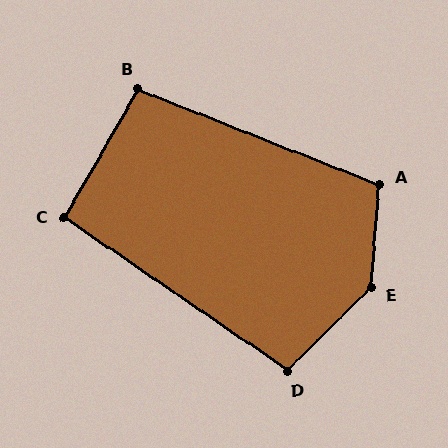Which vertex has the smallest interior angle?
C, at approximately 94 degrees.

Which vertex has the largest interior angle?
E, at approximately 140 degrees.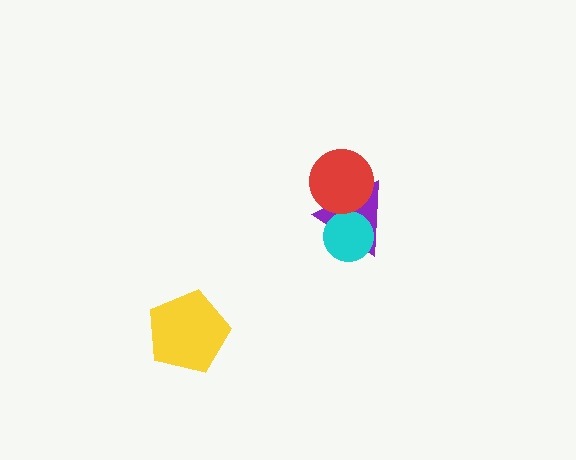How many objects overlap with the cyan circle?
1 object overlaps with the cyan circle.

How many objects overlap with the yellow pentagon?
0 objects overlap with the yellow pentagon.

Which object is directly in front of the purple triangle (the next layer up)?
The cyan circle is directly in front of the purple triangle.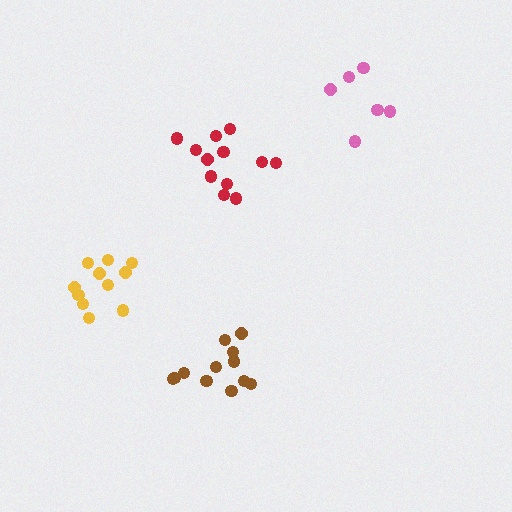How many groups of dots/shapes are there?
There are 4 groups.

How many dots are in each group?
Group 1: 11 dots, Group 2: 12 dots, Group 3: 12 dots, Group 4: 6 dots (41 total).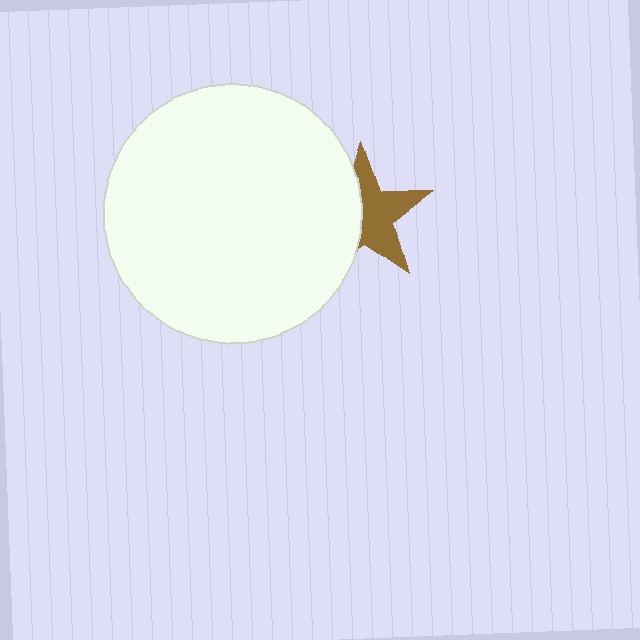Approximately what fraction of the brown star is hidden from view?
Roughly 44% of the brown star is hidden behind the white circle.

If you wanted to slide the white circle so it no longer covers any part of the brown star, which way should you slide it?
Slide it left — that is the most direct way to separate the two shapes.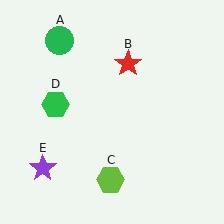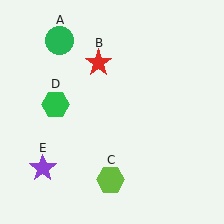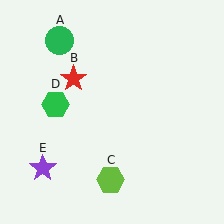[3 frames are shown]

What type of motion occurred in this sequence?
The red star (object B) rotated counterclockwise around the center of the scene.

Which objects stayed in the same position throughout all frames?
Green circle (object A) and lime hexagon (object C) and green hexagon (object D) and purple star (object E) remained stationary.